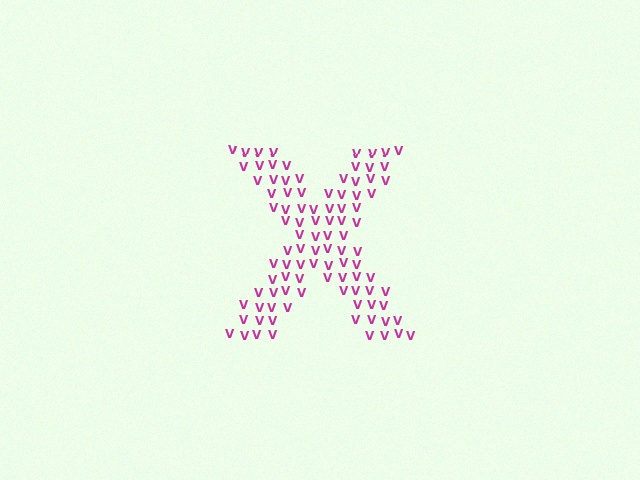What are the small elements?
The small elements are letter V's.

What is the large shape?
The large shape is the letter X.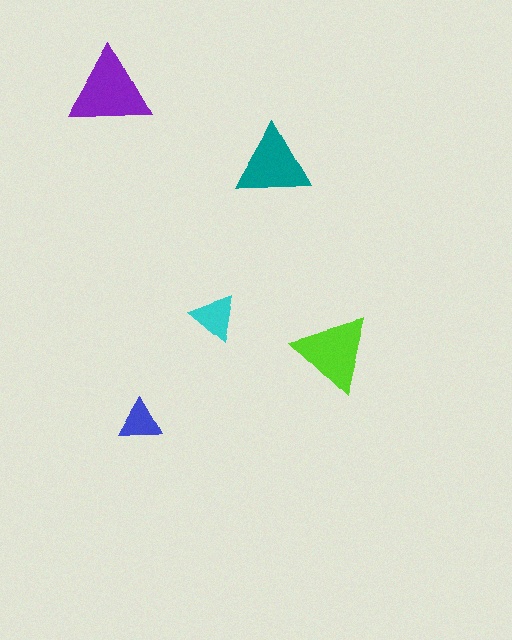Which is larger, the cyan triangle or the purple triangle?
The purple one.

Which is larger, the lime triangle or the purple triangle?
The purple one.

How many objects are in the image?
There are 5 objects in the image.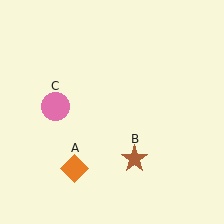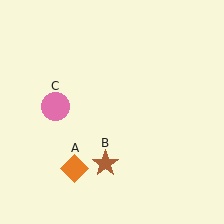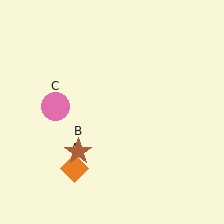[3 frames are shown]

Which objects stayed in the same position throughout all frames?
Orange diamond (object A) and pink circle (object C) remained stationary.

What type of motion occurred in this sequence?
The brown star (object B) rotated clockwise around the center of the scene.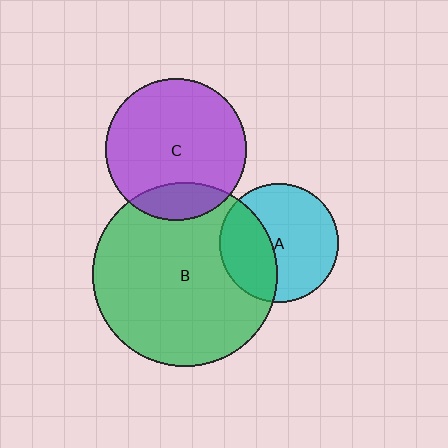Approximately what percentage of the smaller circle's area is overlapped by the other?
Approximately 15%.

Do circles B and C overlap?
Yes.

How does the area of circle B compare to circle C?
Approximately 1.7 times.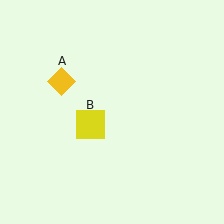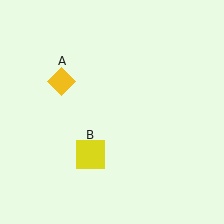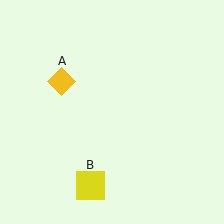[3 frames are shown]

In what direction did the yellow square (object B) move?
The yellow square (object B) moved down.